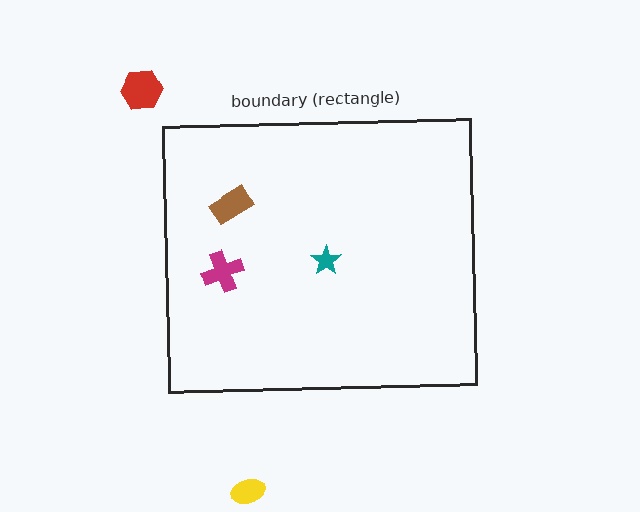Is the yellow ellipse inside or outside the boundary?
Outside.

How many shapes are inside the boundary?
3 inside, 2 outside.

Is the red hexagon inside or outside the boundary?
Outside.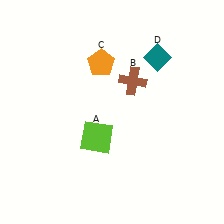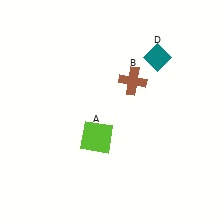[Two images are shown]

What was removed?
The orange pentagon (C) was removed in Image 2.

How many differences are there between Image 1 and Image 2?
There is 1 difference between the two images.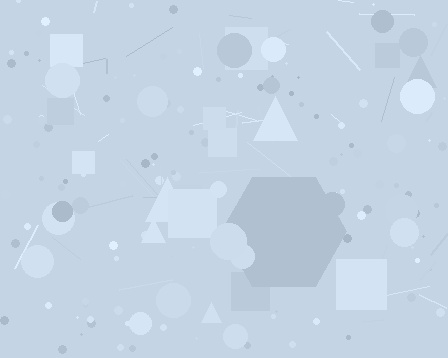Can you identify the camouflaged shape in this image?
The camouflaged shape is a hexagon.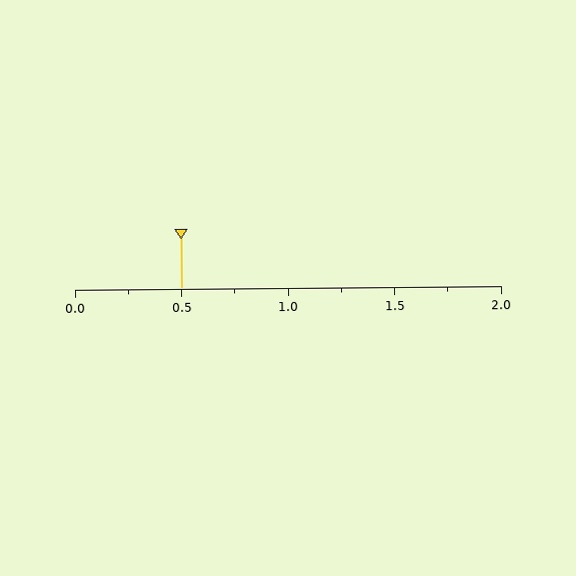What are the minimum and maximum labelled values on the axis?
The axis runs from 0.0 to 2.0.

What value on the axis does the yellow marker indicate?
The marker indicates approximately 0.5.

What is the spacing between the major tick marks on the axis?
The major ticks are spaced 0.5 apart.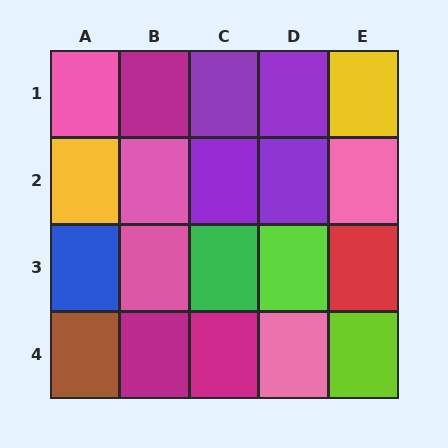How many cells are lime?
2 cells are lime.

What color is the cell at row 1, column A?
Pink.